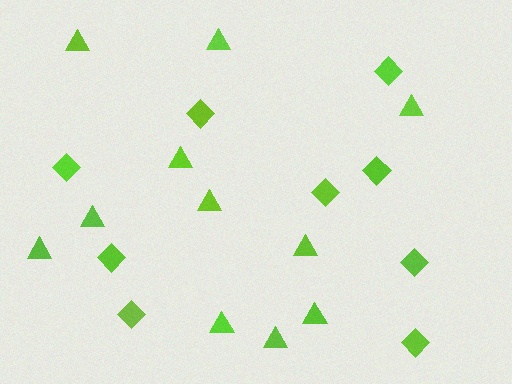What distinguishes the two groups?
There are 2 groups: one group of triangles (11) and one group of diamonds (9).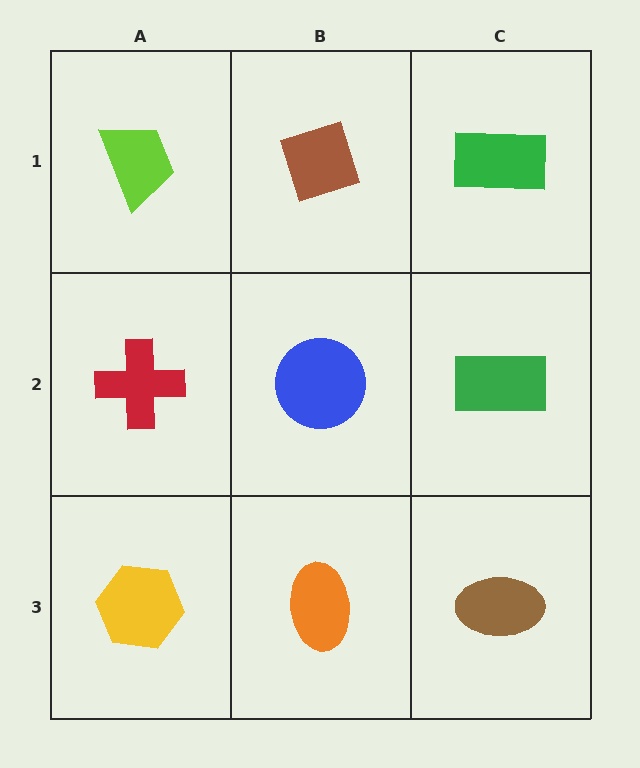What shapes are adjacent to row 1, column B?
A blue circle (row 2, column B), a lime trapezoid (row 1, column A), a green rectangle (row 1, column C).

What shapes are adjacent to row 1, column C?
A green rectangle (row 2, column C), a brown diamond (row 1, column B).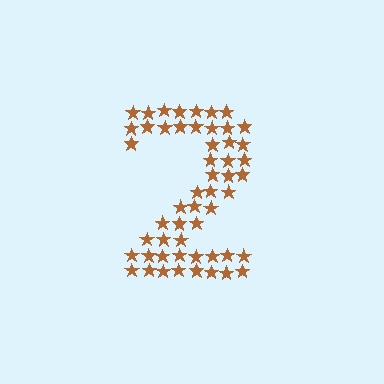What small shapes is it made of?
It is made of small stars.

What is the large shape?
The large shape is the digit 2.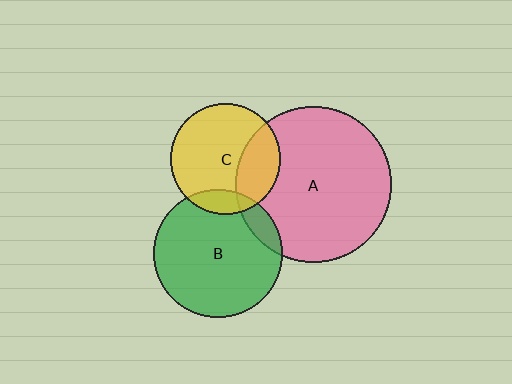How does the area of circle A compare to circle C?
Approximately 2.0 times.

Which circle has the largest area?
Circle A (pink).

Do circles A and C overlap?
Yes.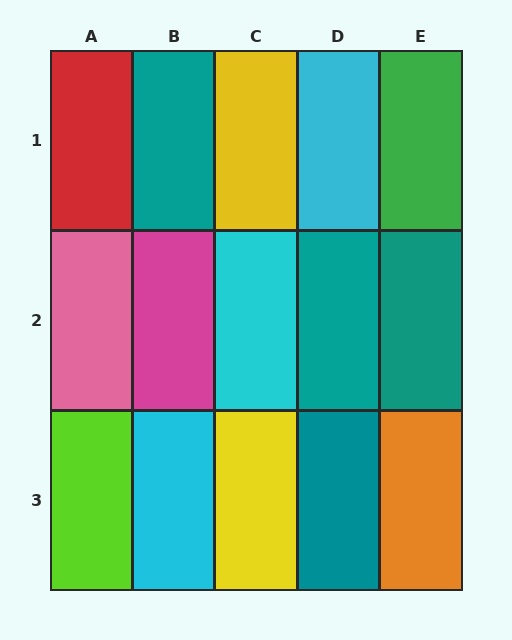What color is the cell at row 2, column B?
Magenta.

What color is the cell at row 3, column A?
Lime.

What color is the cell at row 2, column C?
Cyan.